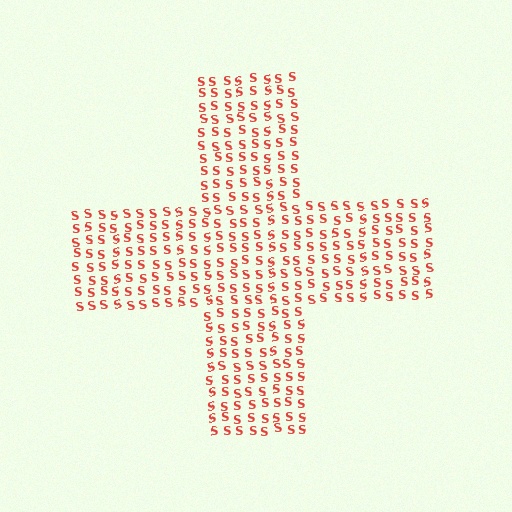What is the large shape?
The large shape is a cross.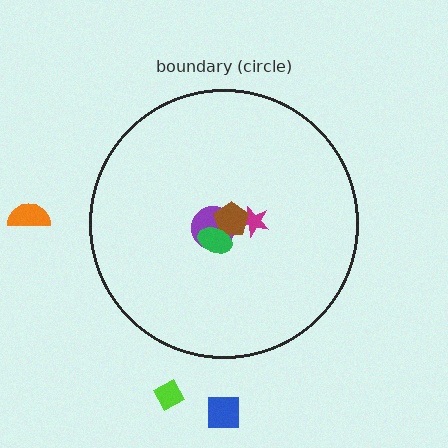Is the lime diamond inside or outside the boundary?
Outside.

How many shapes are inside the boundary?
4 inside, 3 outside.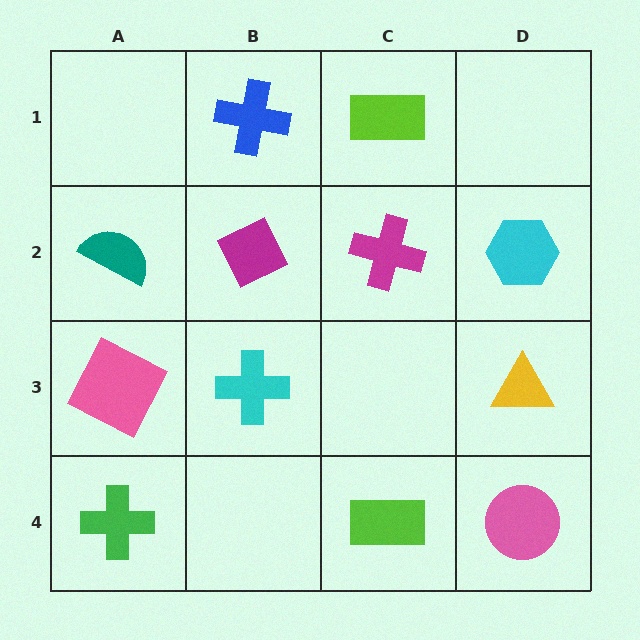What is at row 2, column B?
A magenta diamond.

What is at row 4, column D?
A pink circle.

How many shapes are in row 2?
4 shapes.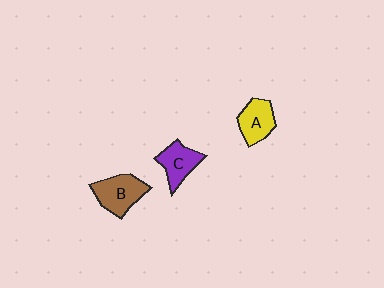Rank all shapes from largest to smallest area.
From largest to smallest: B (brown), C (purple), A (yellow).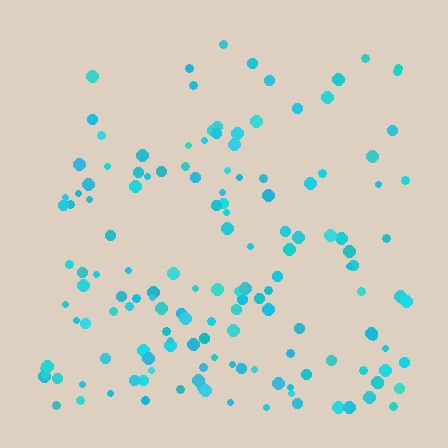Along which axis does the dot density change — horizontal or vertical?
Vertical.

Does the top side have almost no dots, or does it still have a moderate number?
Still a moderate number, just noticeably fewer than the bottom.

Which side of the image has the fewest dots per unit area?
The top.